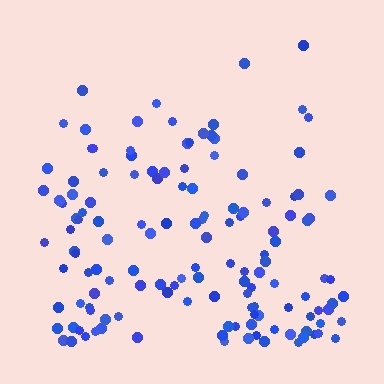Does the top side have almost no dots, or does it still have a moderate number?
Still a moderate number, just noticeably fewer than the bottom.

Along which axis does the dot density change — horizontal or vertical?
Vertical.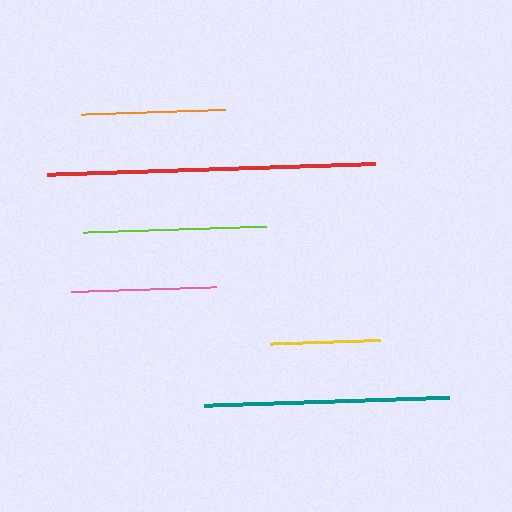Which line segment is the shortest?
The yellow line is the shortest at approximately 110 pixels.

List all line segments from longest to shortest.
From longest to shortest: red, teal, lime, pink, orange, yellow.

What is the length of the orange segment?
The orange segment is approximately 144 pixels long.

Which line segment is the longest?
The red line is the longest at approximately 328 pixels.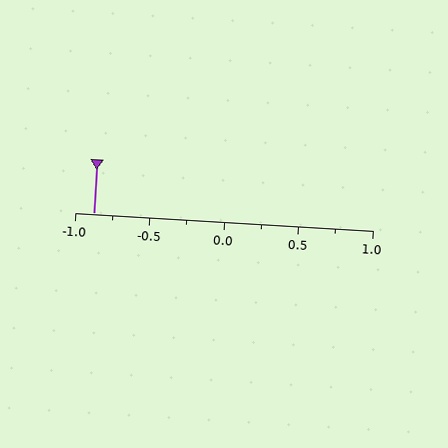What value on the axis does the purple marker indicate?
The marker indicates approximately -0.88.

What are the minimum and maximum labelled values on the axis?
The axis runs from -1.0 to 1.0.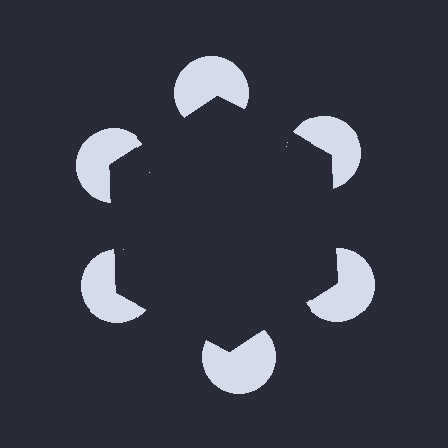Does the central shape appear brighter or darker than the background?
It typically appears slightly darker than the background, even though no actual brightness change is drawn.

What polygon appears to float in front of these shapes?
An illusory hexagon — its edges are inferred from the aligned wedge cuts in the pac-man discs, not physically drawn.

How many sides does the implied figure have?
6 sides.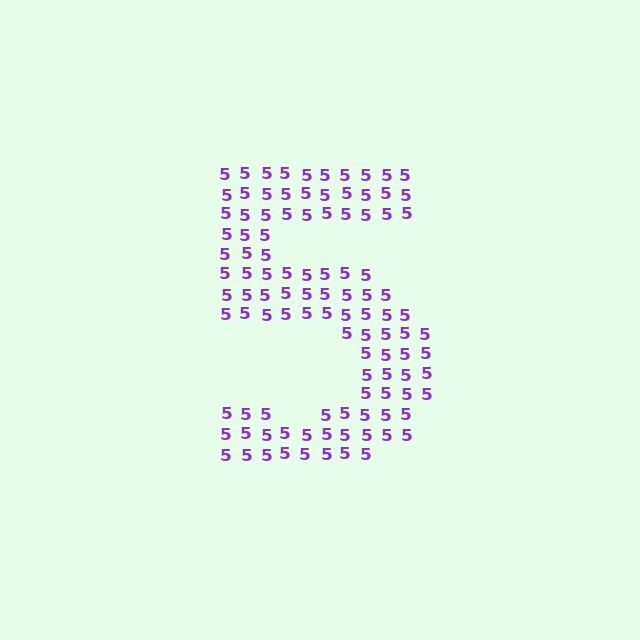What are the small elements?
The small elements are digit 5's.